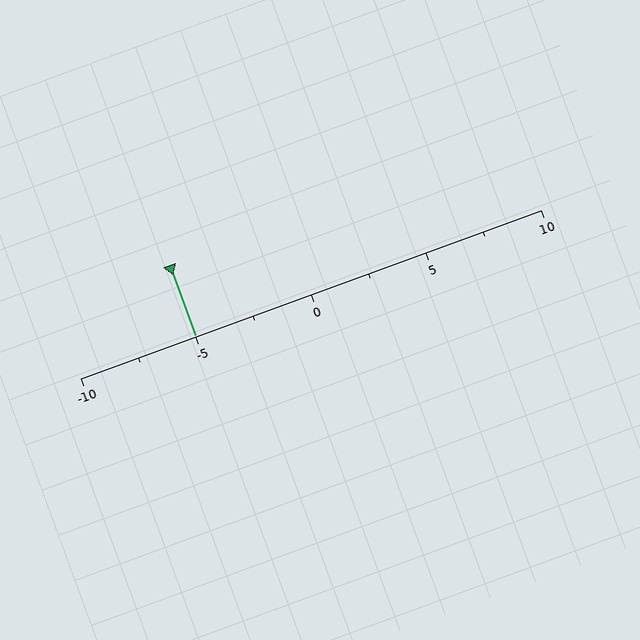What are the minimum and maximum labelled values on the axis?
The axis runs from -10 to 10.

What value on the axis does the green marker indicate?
The marker indicates approximately -5.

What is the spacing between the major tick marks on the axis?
The major ticks are spaced 5 apart.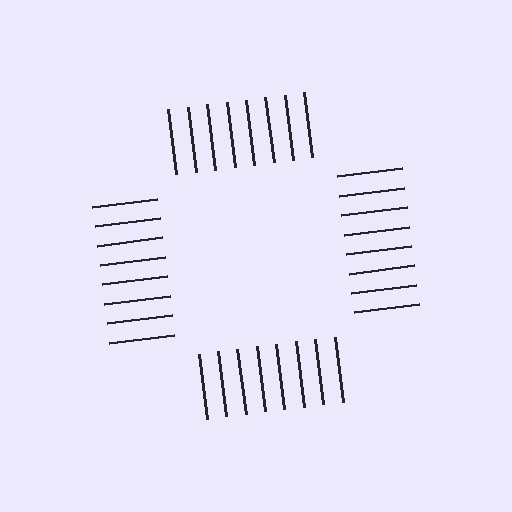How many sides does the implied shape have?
4 sides — the line-ends trace a square.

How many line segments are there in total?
32 — 8 along each of the 4 edges.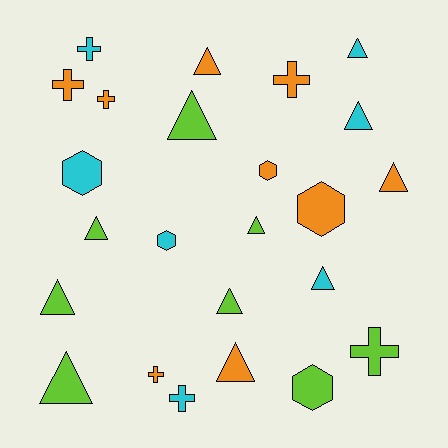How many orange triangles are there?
There are 3 orange triangles.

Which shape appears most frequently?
Triangle, with 12 objects.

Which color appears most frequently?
Orange, with 9 objects.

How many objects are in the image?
There are 24 objects.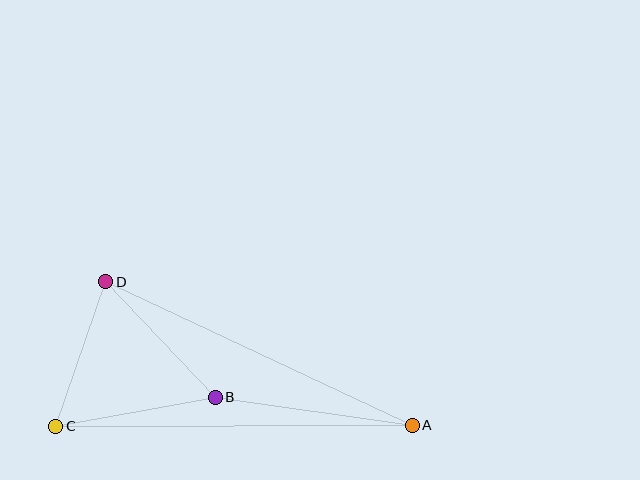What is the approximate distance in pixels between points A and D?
The distance between A and D is approximately 338 pixels.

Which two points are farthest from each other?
Points A and C are farthest from each other.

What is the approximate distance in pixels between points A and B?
The distance between A and B is approximately 199 pixels.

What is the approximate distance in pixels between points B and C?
The distance between B and C is approximately 162 pixels.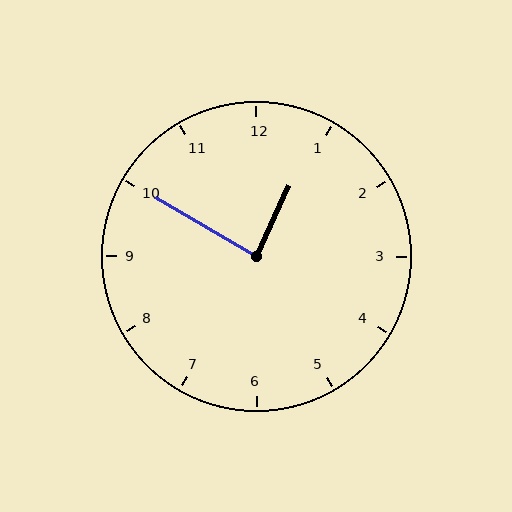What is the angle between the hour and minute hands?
Approximately 85 degrees.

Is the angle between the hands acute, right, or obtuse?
It is right.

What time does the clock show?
12:50.